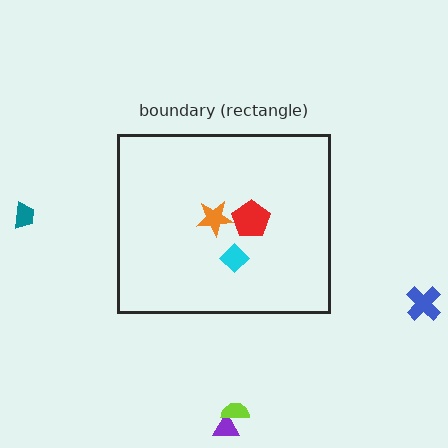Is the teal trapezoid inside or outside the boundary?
Outside.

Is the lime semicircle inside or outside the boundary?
Outside.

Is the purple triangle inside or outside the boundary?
Outside.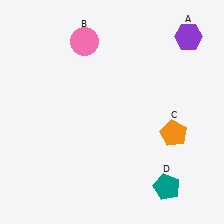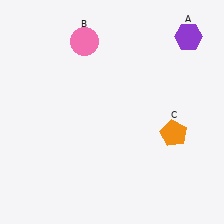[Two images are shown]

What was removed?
The teal pentagon (D) was removed in Image 2.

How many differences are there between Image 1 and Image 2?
There is 1 difference between the two images.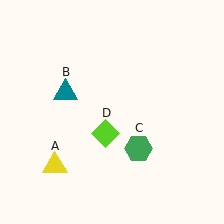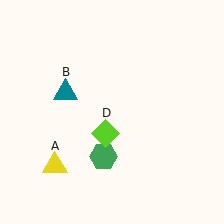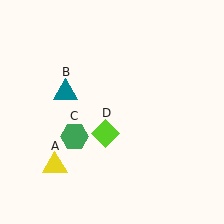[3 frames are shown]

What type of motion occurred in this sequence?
The green hexagon (object C) rotated clockwise around the center of the scene.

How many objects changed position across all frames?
1 object changed position: green hexagon (object C).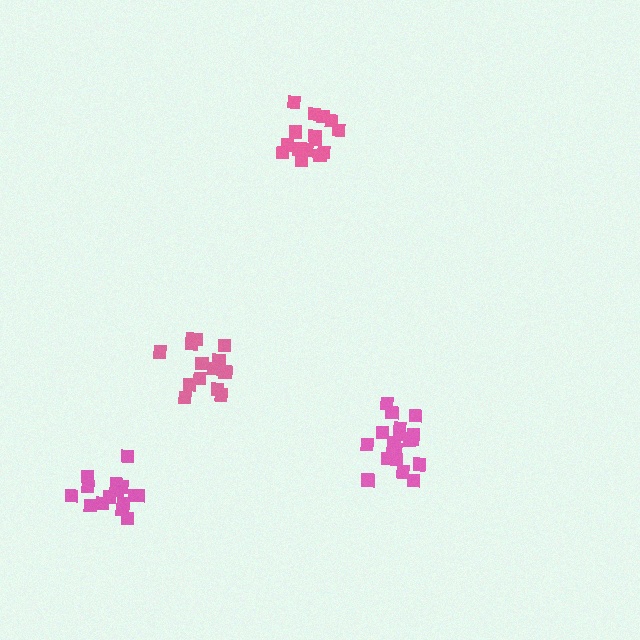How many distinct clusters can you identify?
There are 4 distinct clusters.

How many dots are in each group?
Group 1: 16 dots, Group 2: 19 dots, Group 3: 15 dots, Group 4: 16 dots (66 total).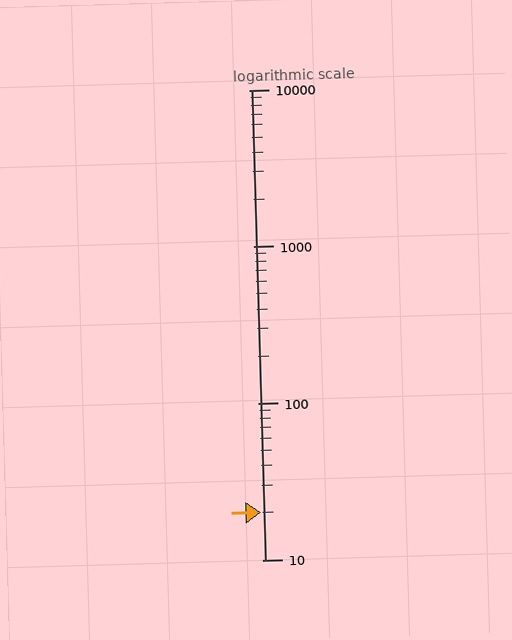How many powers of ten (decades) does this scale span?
The scale spans 3 decades, from 10 to 10000.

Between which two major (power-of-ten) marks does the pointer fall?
The pointer is between 10 and 100.